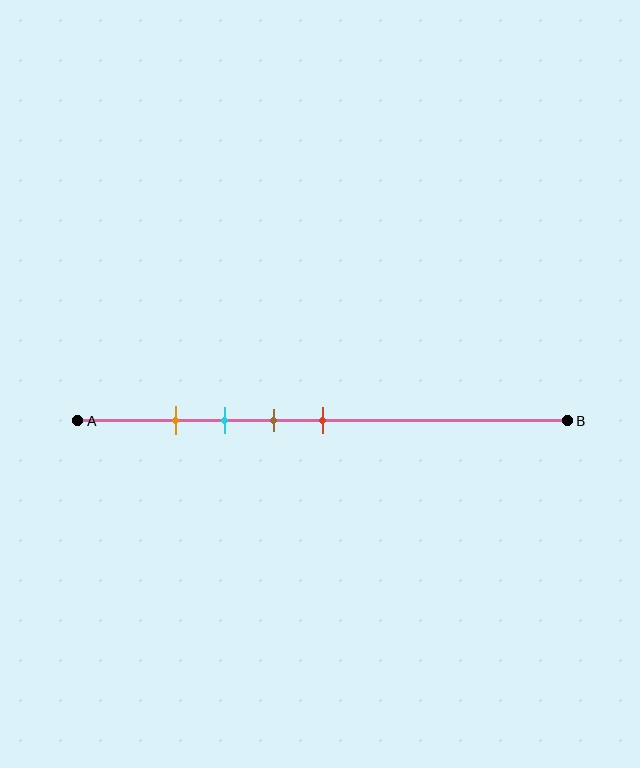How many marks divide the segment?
There are 4 marks dividing the segment.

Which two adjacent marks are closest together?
The orange and cyan marks are the closest adjacent pair.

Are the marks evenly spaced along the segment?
Yes, the marks are approximately evenly spaced.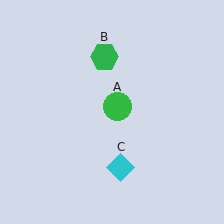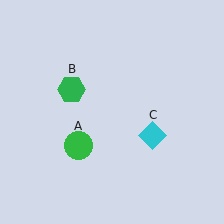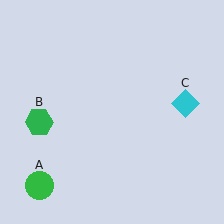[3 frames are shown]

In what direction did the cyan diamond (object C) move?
The cyan diamond (object C) moved up and to the right.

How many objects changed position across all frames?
3 objects changed position: green circle (object A), green hexagon (object B), cyan diamond (object C).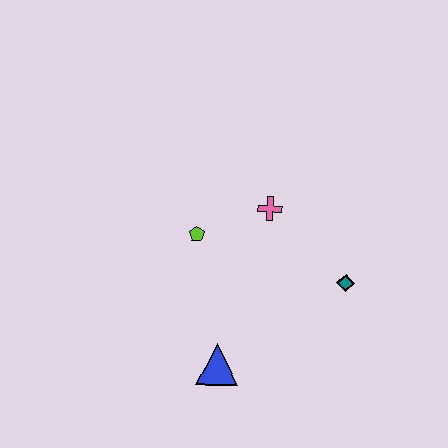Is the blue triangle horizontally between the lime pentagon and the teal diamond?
Yes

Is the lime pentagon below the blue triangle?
No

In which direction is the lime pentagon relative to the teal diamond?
The lime pentagon is to the left of the teal diamond.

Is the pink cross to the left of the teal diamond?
Yes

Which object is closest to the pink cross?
The lime pentagon is closest to the pink cross.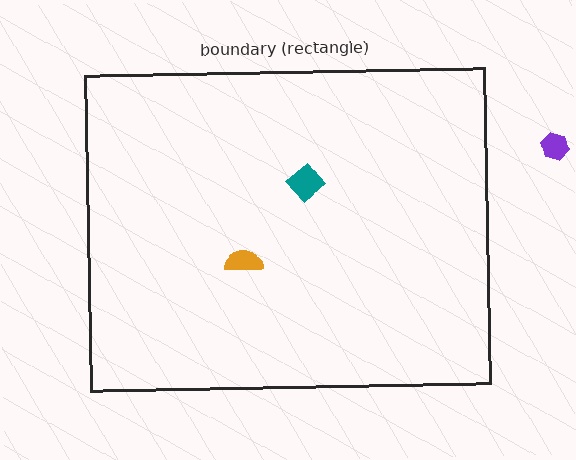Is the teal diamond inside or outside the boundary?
Inside.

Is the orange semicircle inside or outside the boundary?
Inside.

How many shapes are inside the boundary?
2 inside, 1 outside.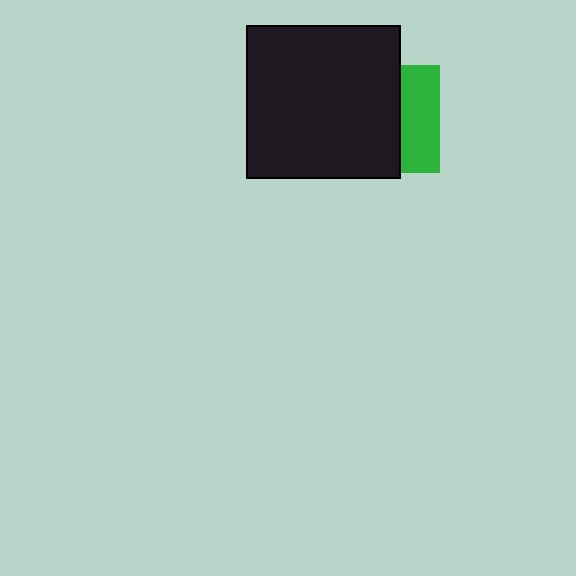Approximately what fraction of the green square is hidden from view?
Roughly 65% of the green square is hidden behind the black square.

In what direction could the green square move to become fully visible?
The green square could move right. That would shift it out from behind the black square entirely.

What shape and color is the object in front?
The object in front is a black square.